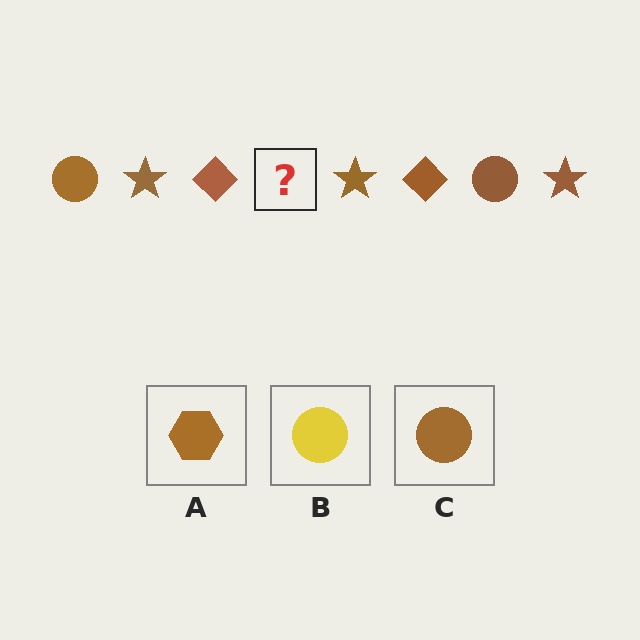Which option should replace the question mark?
Option C.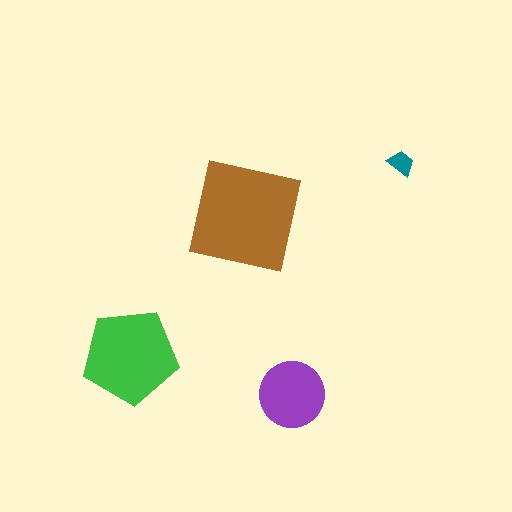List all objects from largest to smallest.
The brown square, the green pentagon, the purple circle, the teal trapezoid.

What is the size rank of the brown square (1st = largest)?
1st.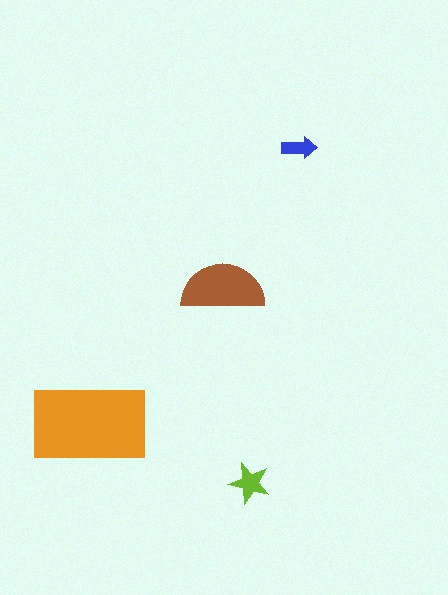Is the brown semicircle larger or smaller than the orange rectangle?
Smaller.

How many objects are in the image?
There are 4 objects in the image.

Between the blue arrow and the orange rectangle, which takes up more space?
The orange rectangle.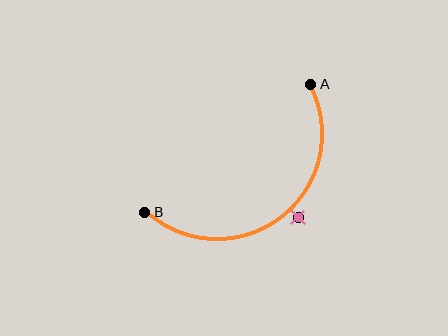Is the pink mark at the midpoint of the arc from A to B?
No — the pink mark does not lie on the arc at all. It sits slightly outside the curve.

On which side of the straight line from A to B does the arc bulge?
The arc bulges below and to the right of the straight line connecting A and B.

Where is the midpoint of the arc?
The arc midpoint is the point on the curve farthest from the straight line joining A and B. It sits below and to the right of that line.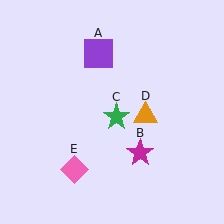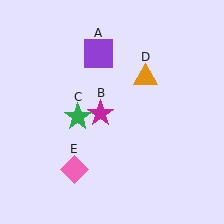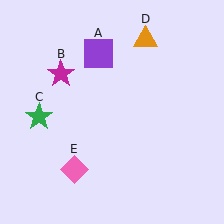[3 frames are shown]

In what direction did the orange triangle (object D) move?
The orange triangle (object D) moved up.